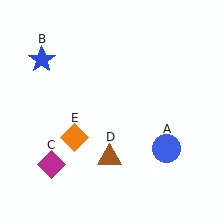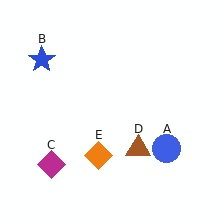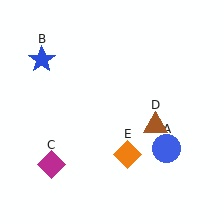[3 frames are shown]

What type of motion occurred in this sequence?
The brown triangle (object D), orange diamond (object E) rotated counterclockwise around the center of the scene.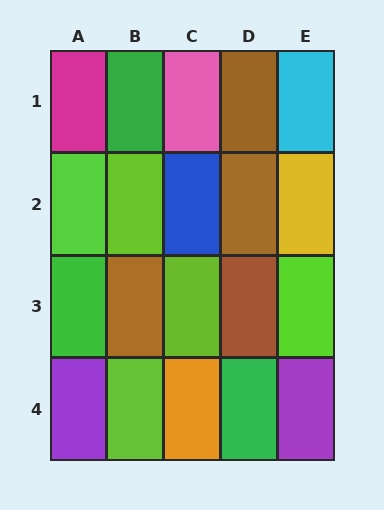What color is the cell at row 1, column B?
Green.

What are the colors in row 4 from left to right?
Purple, lime, orange, green, purple.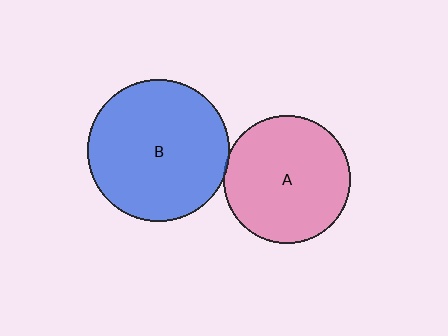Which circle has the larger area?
Circle B (blue).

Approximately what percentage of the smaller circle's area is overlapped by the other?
Approximately 5%.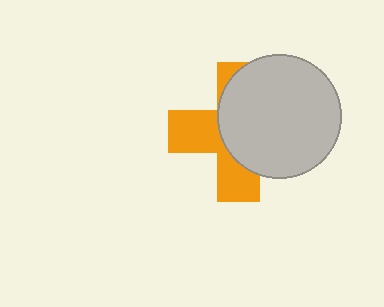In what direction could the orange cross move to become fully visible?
The orange cross could move left. That would shift it out from behind the light gray circle entirely.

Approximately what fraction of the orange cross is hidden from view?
Roughly 56% of the orange cross is hidden behind the light gray circle.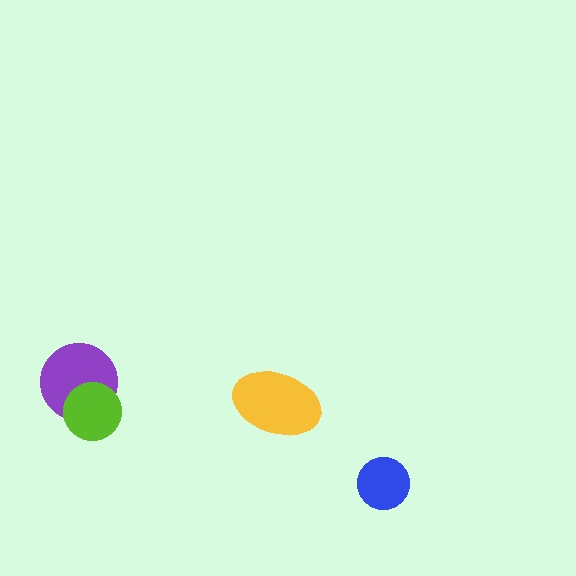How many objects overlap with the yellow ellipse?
0 objects overlap with the yellow ellipse.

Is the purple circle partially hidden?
Yes, it is partially covered by another shape.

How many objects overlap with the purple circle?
1 object overlaps with the purple circle.